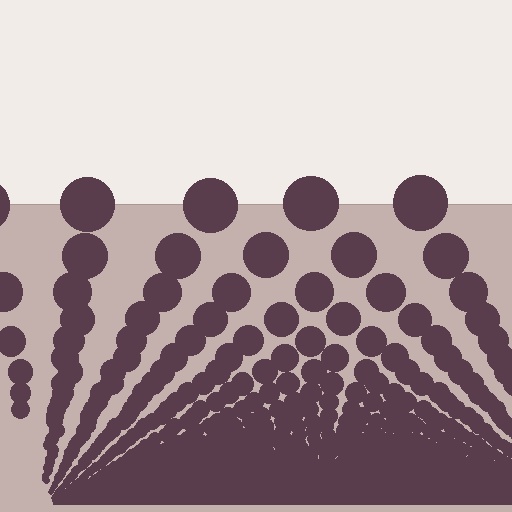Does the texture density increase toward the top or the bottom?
Density increases toward the bottom.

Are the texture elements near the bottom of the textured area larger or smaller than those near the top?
Smaller. The gradient is inverted — elements near the bottom are smaller and denser.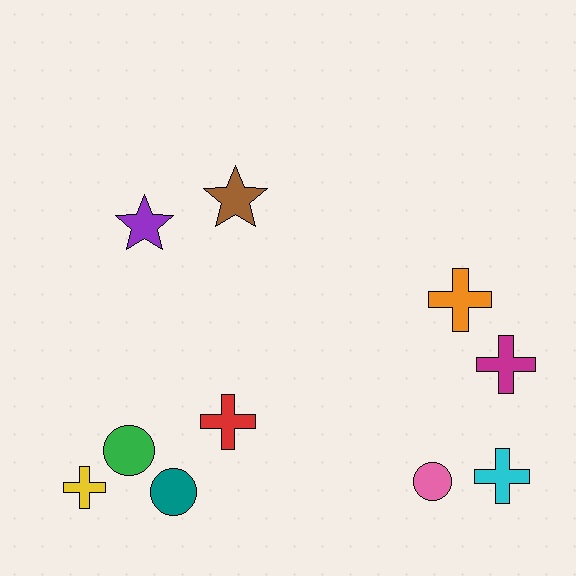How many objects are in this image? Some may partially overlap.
There are 10 objects.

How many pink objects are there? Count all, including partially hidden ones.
There is 1 pink object.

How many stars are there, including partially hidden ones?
There are 2 stars.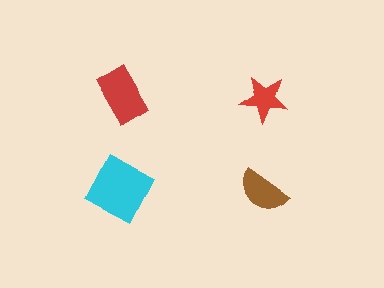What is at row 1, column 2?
A red star.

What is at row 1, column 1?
A red rectangle.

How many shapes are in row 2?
2 shapes.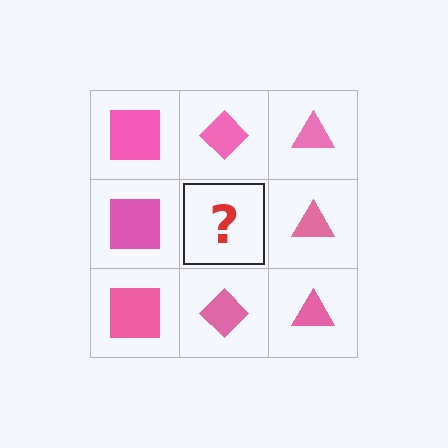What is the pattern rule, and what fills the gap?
The rule is that each column has a consistent shape. The gap should be filled with a pink diamond.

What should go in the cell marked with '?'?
The missing cell should contain a pink diamond.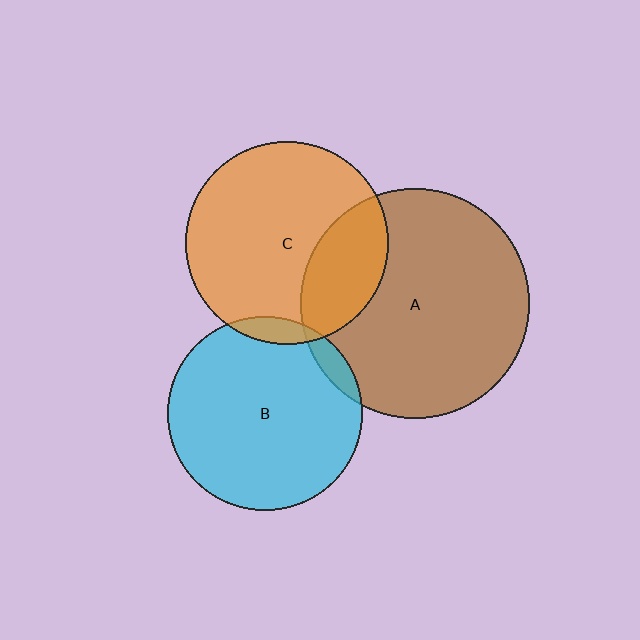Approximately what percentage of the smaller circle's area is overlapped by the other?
Approximately 5%.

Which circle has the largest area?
Circle A (brown).